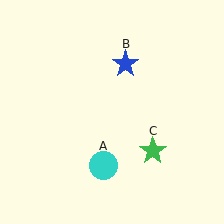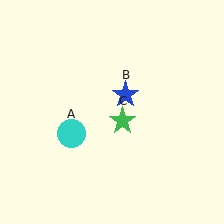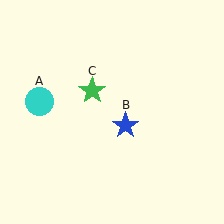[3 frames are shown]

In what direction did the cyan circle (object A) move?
The cyan circle (object A) moved up and to the left.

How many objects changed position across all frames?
3 objects changed position: cyan circle (object A), blue star (object B), green star (object C).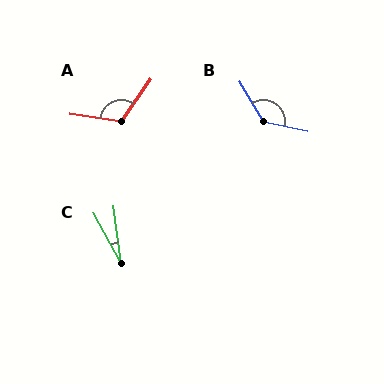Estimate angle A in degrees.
Approximately 116 degrees.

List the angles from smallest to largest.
C (20°), A (116°), B (132°).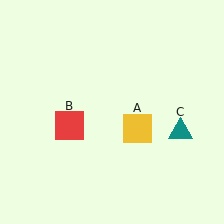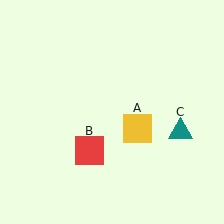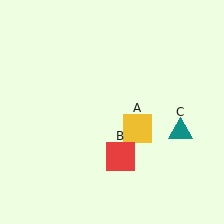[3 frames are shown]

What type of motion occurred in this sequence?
The red square (object B) rotated counterclockwise around the center of the scene.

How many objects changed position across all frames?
1 object changed position: red square (object B).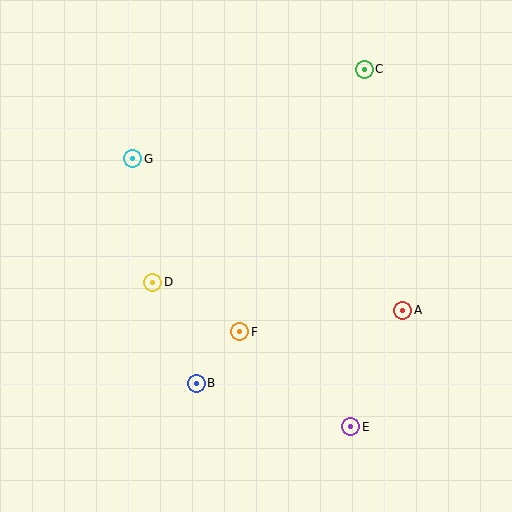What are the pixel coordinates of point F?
Point F is at (240, 332).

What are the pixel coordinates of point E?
Point E is at (351, 427).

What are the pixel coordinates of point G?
Point G is at (133, 159).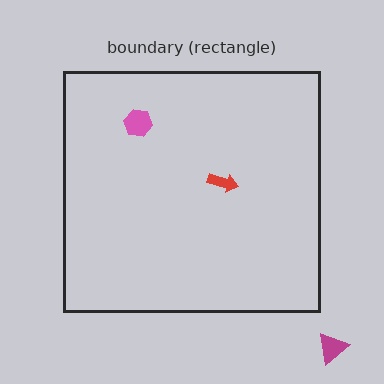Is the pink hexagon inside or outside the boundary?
Inside.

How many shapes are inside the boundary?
2 inside, 1 outside.